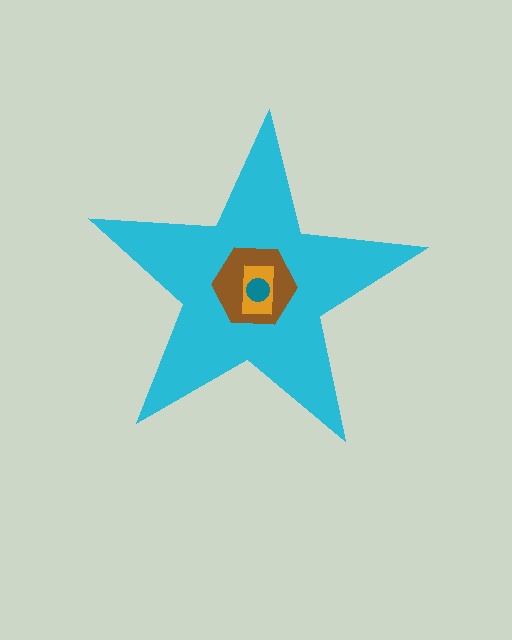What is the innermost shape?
The teal circle.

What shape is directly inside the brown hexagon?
The orange rectangle.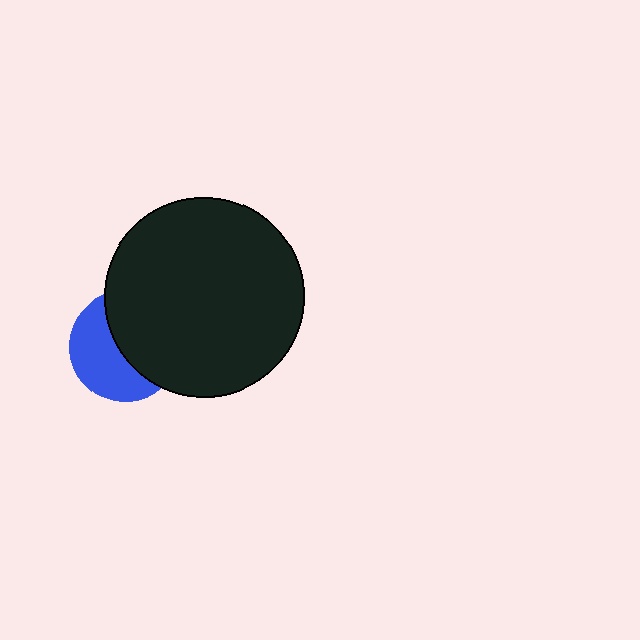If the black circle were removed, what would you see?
You would see the complete blue circle.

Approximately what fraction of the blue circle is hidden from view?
Roughly 52% of the blue circle is hidden behind the black circle.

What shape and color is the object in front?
The object in front is a black circle.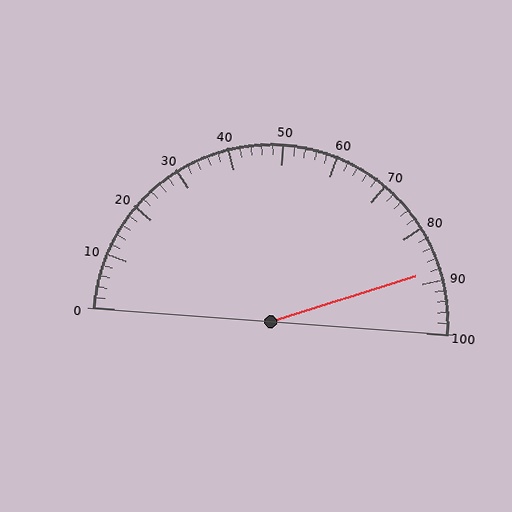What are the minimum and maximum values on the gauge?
The gauge ranges from 0 to 100.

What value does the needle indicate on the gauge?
The needle indicates approximately 88.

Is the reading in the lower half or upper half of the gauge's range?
The reading is in the upper half of the range (0 to 100).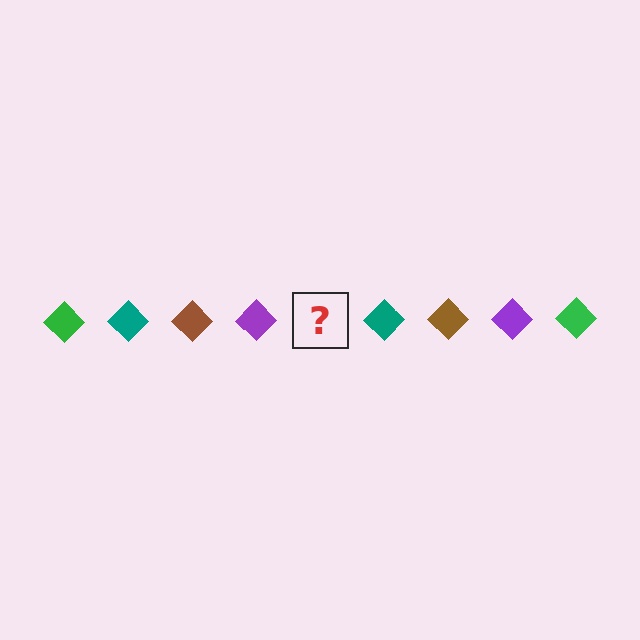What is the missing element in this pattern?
The missing element is a green diamond.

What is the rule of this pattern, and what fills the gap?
The rule is that the pattern cycles through green, teal, brown, purple diamonds. The gap should be filled with a green diamond.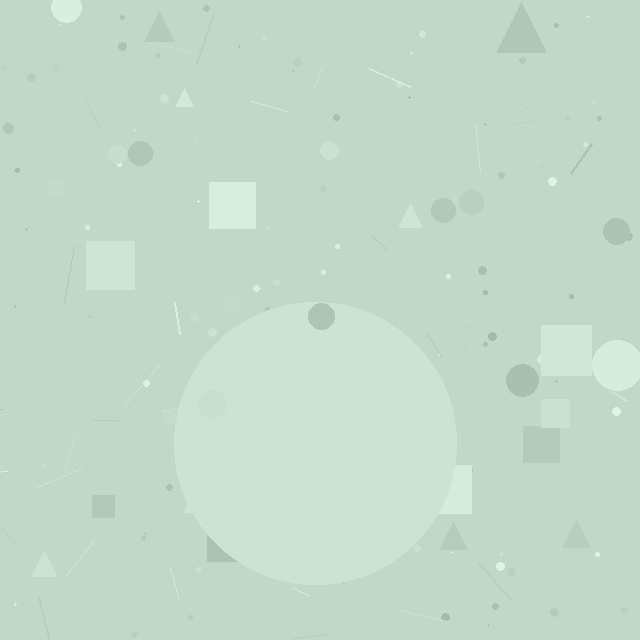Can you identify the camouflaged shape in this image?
The camouflaged shape is a circle.